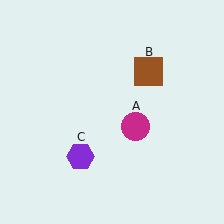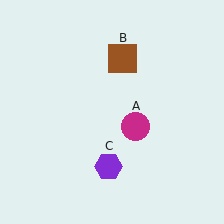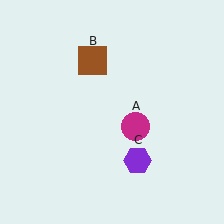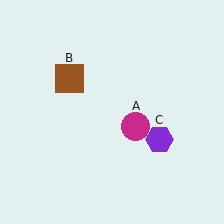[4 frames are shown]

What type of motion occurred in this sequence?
The brown square (object B), purple hexagon (object C) rotated counterclockwise around the center of the scene.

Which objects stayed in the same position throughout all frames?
Magenta circle (object A) remained stationary.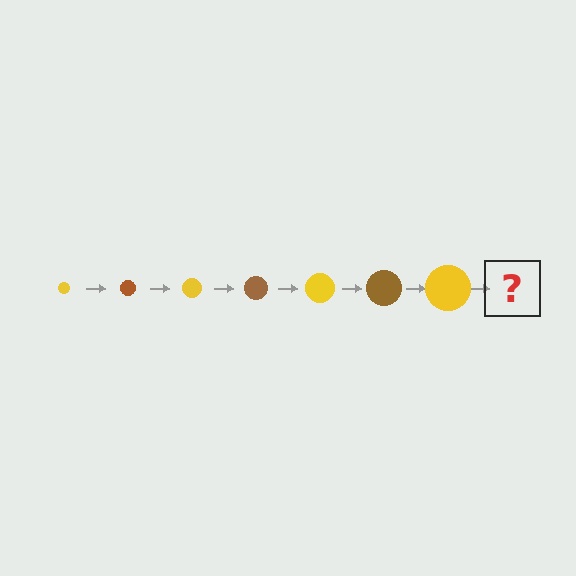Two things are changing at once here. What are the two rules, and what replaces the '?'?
The two rules are that the circle grows larger each step and the color cycles through yellow and brown. The '?' should be a brown circle, larger than the previous one.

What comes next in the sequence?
The next element should be a brown circle, larger than the previous one.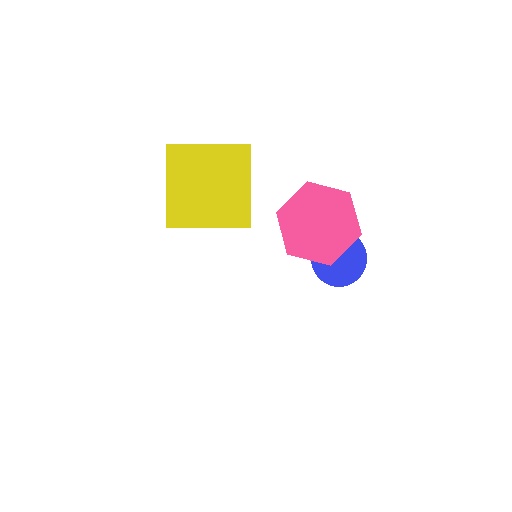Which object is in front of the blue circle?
The pink hexagon is in front of the blue circle.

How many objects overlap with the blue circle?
1 object overlaps with the blue circle.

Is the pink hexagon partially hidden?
No, no other shape covers it.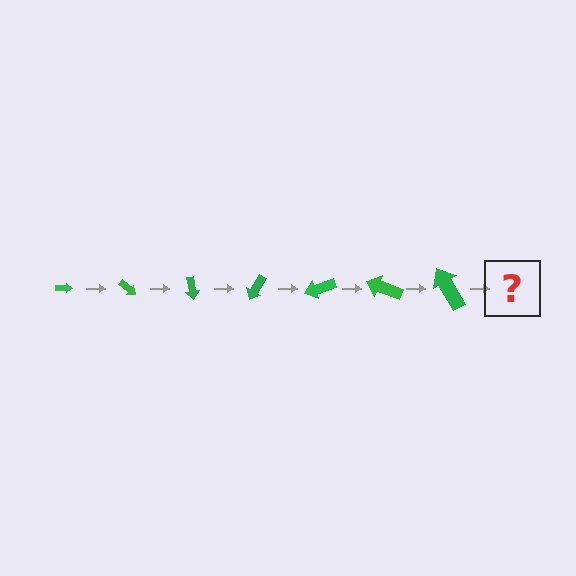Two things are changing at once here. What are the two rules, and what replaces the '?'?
The two rules are that the arrow grows larger each step and it rotates 40 degrees each step. The '?' should be an arrow, larger than the previous one and rotated 280 degrees from the start.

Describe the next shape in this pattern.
It should be an arrow, larger than the previous one and rotated 280 degrees from the start.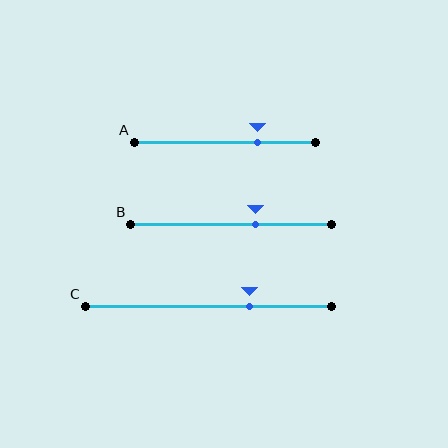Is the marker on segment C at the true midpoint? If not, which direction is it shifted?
No, the marker on segment C is shifted to the right by about 17% of the segment length.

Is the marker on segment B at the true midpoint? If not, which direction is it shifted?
No, the marker on segment B is shifted to the right by about 12% of the segment length.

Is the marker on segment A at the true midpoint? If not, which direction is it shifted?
No, the marker on segment A is shifted to the right by about 18% of the segment length.